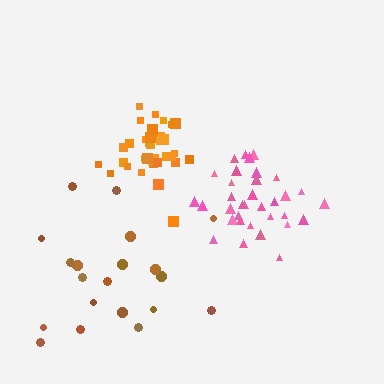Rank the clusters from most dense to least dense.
orange, pink, brown.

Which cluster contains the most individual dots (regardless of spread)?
Orange (35).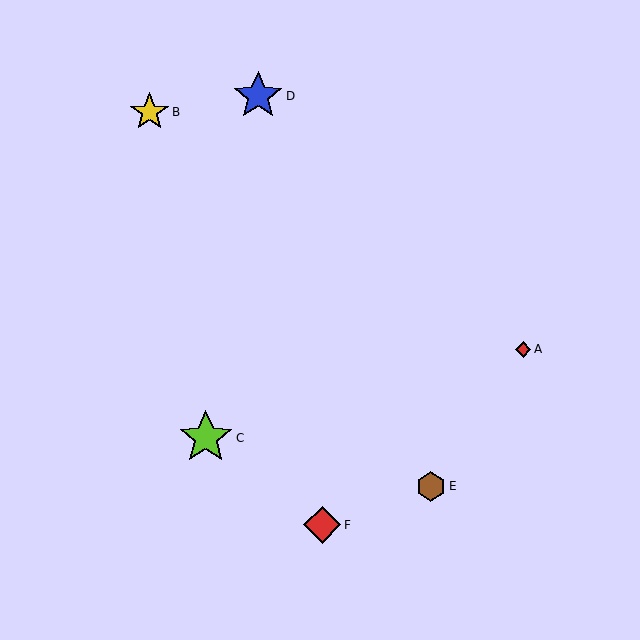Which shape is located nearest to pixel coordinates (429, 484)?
The brown hexagon (labeled E) at (431, 486) is nearest to that location.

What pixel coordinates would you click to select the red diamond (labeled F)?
Click at (322, 525) to select the red diamond F.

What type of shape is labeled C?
Shape C is a lime star.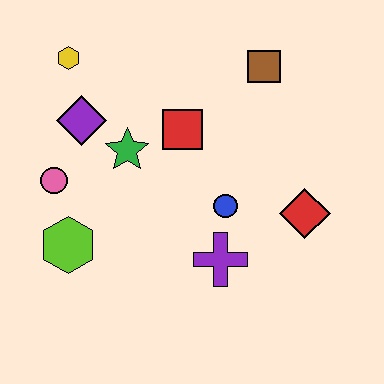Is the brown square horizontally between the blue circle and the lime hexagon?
No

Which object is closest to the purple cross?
The blue circle is closest to the purple cross.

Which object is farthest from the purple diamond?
The red diamond is farthest from the purple diamond.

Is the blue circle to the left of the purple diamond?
No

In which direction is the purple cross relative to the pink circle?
The purple cross is to the right of the pink circle.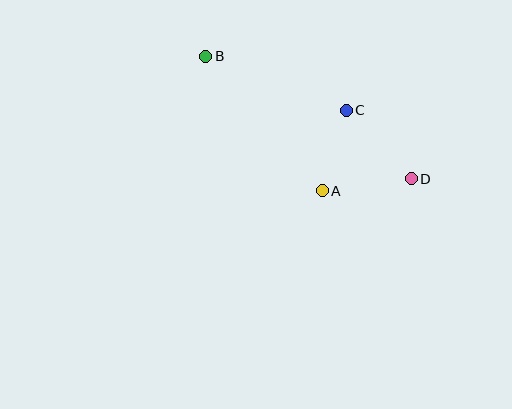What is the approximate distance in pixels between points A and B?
The distance between A and B is approximately 178 pixels.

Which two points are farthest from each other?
Points B and D are farthest from each other.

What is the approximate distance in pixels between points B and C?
The distance between B and C is approximately 150 pixels.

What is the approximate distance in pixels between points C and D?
The distance between C and D is approximately 94 pixels.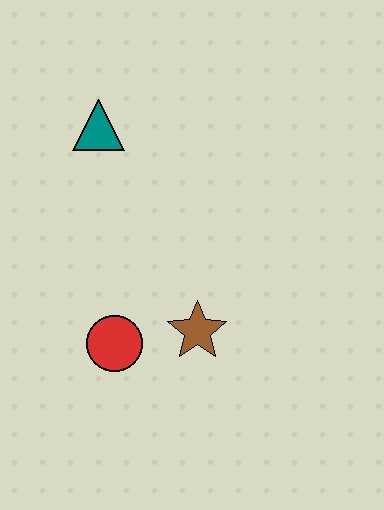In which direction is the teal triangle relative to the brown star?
The teal triangle is above the brown star.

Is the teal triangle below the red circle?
No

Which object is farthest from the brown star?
The teal triangle is farthest from the brown star.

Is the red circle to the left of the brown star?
Yes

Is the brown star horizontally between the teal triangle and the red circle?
No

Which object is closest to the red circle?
The brown star is closest to the red circle.